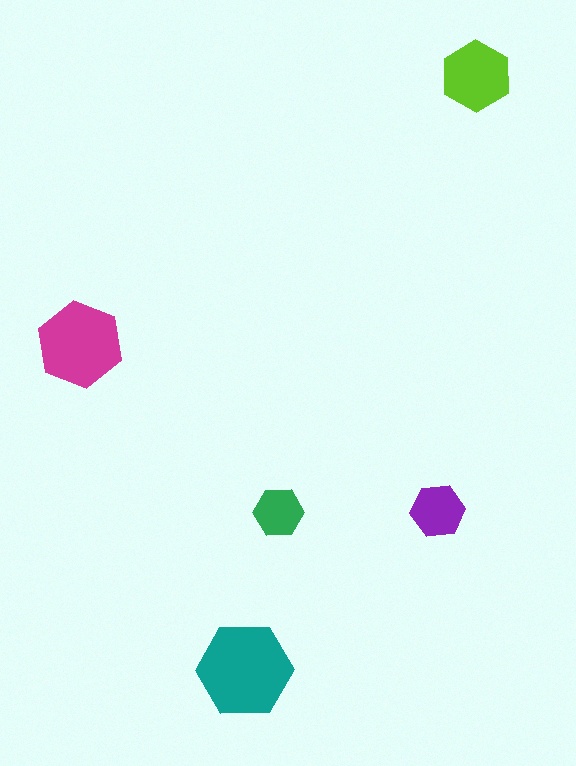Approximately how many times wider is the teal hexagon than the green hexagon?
About 2 times wider.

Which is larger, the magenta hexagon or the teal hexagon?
The teal one.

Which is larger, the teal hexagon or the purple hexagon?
The teal one.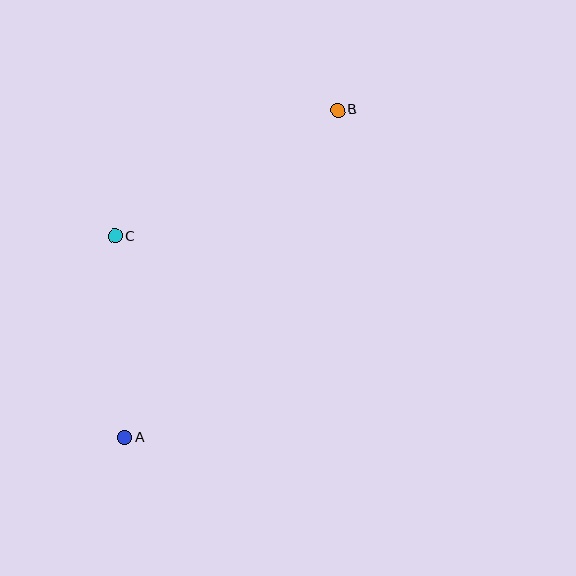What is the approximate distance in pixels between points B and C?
The distance between B and C is approximately 256 pixels.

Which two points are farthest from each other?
Points A and B are farthest from each other.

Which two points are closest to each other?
Points A and C are closest to each other.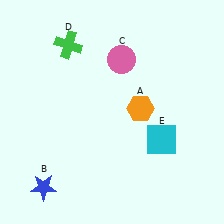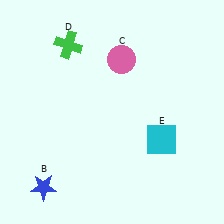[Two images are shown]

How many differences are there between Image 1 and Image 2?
There is 1 difference between the two images.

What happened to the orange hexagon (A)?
The orange hexagon (A) was removed in Image 2. It was in the top-right area of Image 1.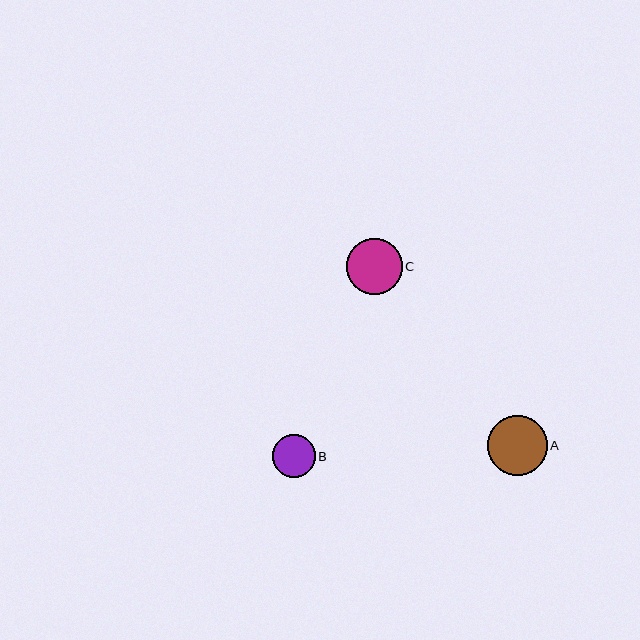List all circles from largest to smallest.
From largest to smallest: A, C, B.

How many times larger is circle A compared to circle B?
Circle A is approximately 1.4 times the size of circle B.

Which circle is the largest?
Circle A is the largest with a size of approximately 59 pixels.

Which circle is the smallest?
Circle B is the smallest with a size of approximately 43 pixels.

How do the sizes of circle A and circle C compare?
Circle A and circle C are approximately the same size.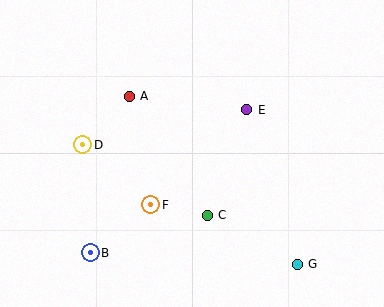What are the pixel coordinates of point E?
Point E is at (247, 110).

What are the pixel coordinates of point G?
Point G is at (297, 264).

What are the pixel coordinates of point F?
Point F is at (151, 205).